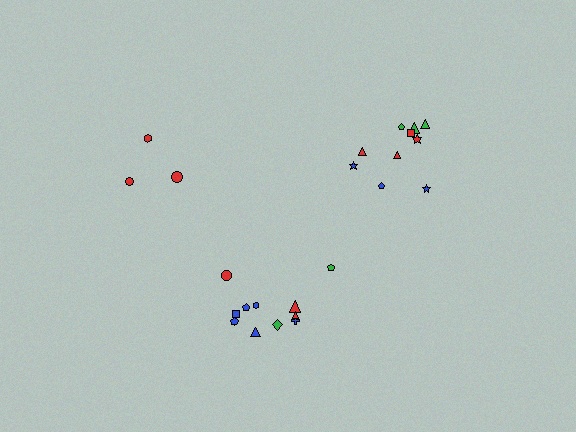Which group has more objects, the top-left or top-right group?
The top-right group.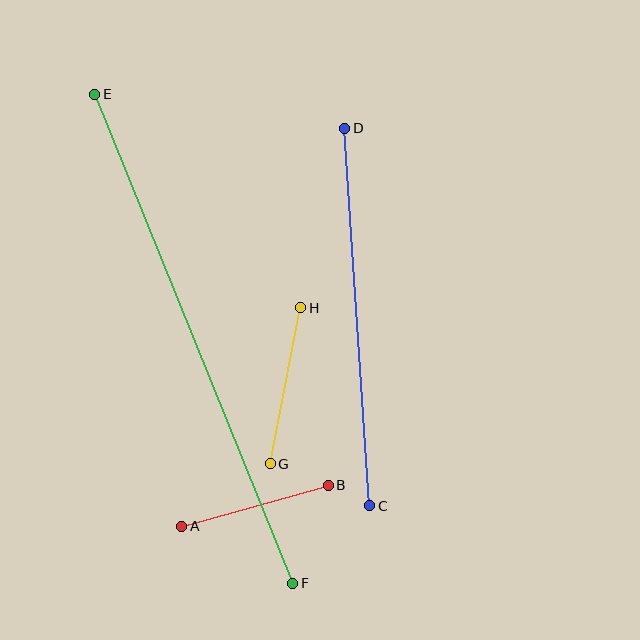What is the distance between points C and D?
The distance is approximately 378 pixels.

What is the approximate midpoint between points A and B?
The midpoint is at approximately (255, 506) pixels.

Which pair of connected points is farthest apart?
Points E and F are farthest apart.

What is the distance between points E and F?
The distance is approximately 527 pixels.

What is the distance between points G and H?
The distance is approximately 159 pixels.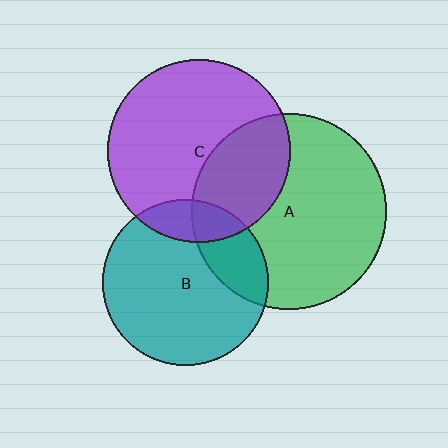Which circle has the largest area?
Circle A (green).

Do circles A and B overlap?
Yes.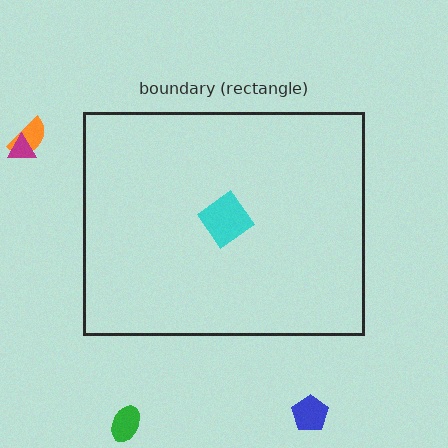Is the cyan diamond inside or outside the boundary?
Inside.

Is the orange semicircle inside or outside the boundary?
Outside.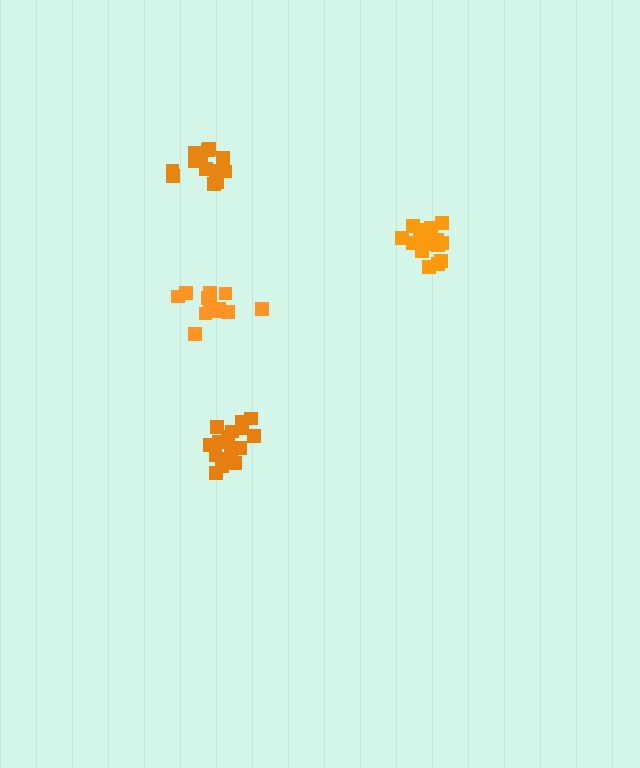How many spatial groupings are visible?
There are 4 spatial groupings.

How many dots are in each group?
Group 1: 12 dots, Group 2: 18 dots, Group 3: 15 dots, Group 4: 17 dots (62 total).